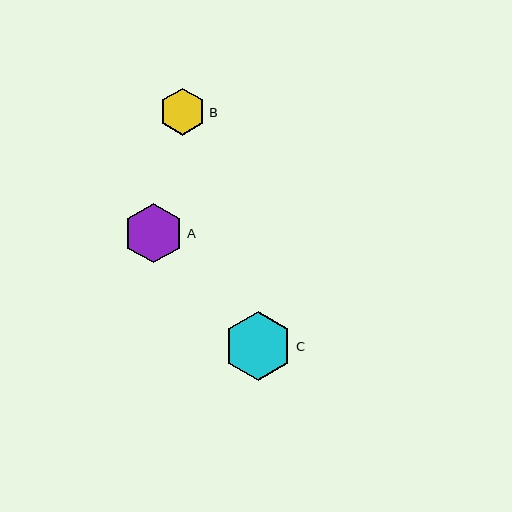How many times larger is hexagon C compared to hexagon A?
Hexagon C is approximately 1.2 times the size of hexagon A.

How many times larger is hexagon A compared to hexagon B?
Hexagon A is approximately 1.3 times the size of hexagon B.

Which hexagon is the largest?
Hexagon C is the largest with a size of approximately 69 pixels.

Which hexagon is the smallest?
Hexagon B is the smallest with a size of approximately 47 pixels.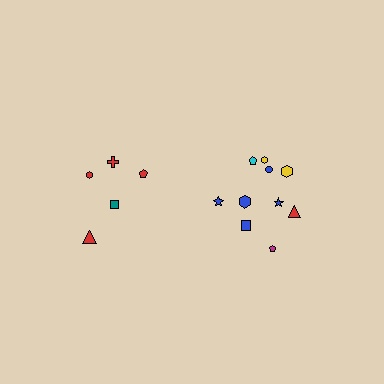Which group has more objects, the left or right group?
The right group.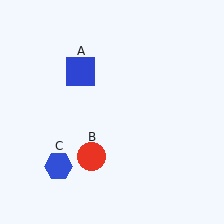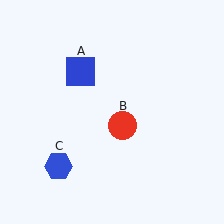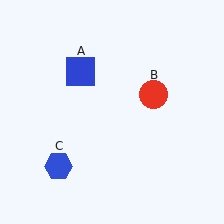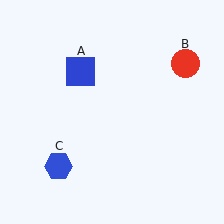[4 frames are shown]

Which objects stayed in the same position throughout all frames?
Blue square (object A) and blue hexagon (object C) remained stationary.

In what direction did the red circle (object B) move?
The red circle (object B) moved up and to the right.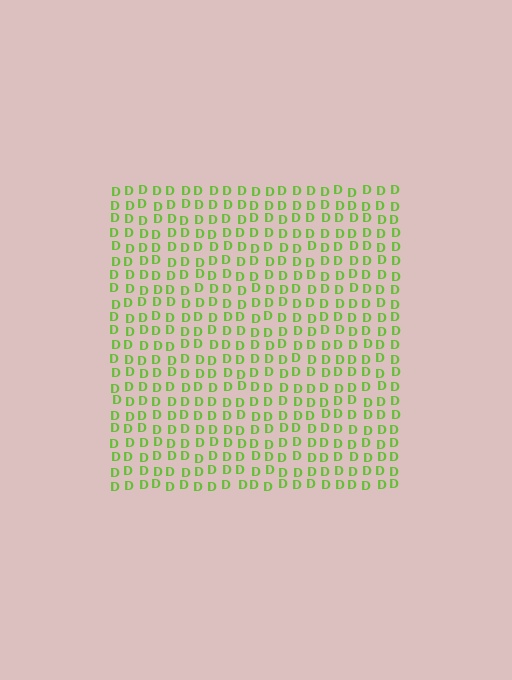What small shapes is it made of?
It is made of small letter D's.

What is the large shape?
The large shape is a square.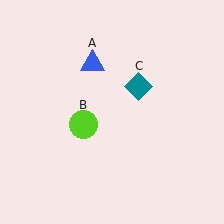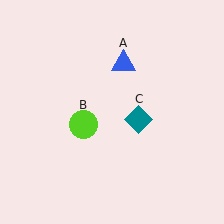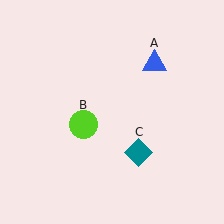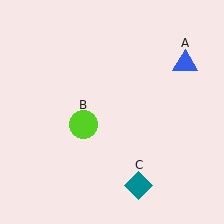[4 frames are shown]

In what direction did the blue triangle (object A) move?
The blue triangle (object A) moved right.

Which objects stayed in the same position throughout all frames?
Lime circle (object B) remained stationary.